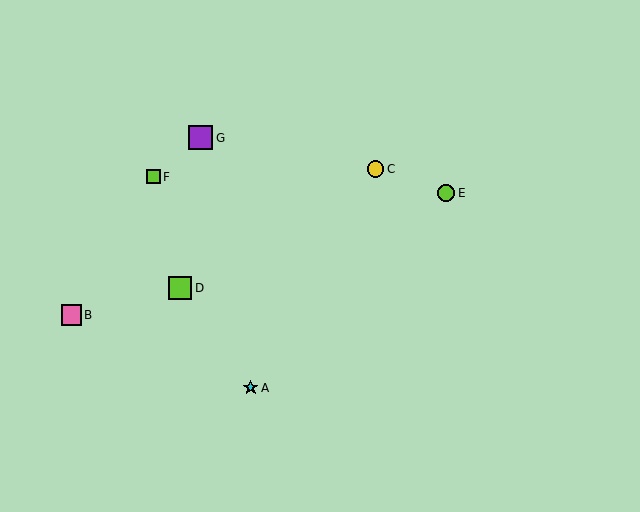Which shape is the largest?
The purple square (labeled G) is the largest.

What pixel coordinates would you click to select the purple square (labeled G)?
Click at (201, 138) to select the purple square G.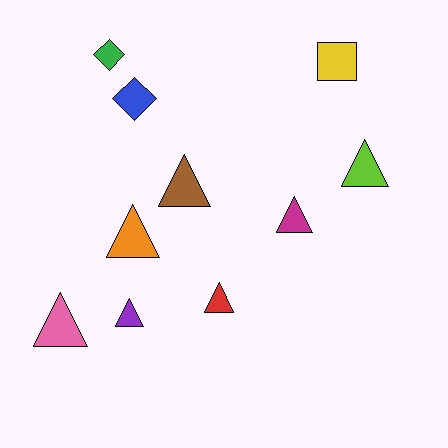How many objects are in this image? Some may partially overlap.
There are 10 objects.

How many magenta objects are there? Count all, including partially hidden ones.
There is 1 magenta object.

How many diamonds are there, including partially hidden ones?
There are 2 diamonds.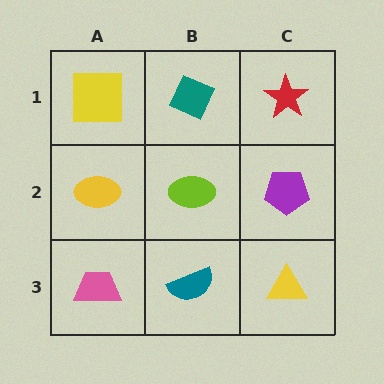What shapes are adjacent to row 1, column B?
A lime ellipse (row 2, column B), a yellow square (row 1, column A), a red star (row 1, column C).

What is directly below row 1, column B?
A lime ellipse.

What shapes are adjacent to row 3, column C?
A purple pentagon (row 2, column C), a teal semicircle (row 3, column B).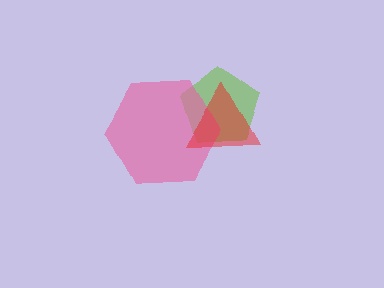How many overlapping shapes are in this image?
There are 3 overlapping shapes in the image.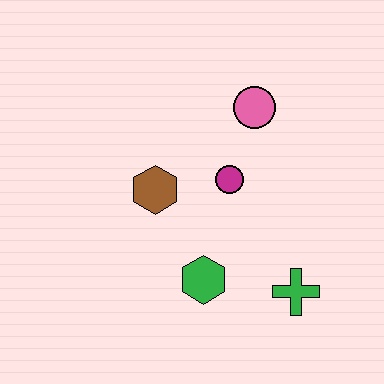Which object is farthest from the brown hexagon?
The green cross is farthest from the brown hexagon.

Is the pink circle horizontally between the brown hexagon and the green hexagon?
No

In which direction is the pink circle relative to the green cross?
The pink circle is above the green cross.